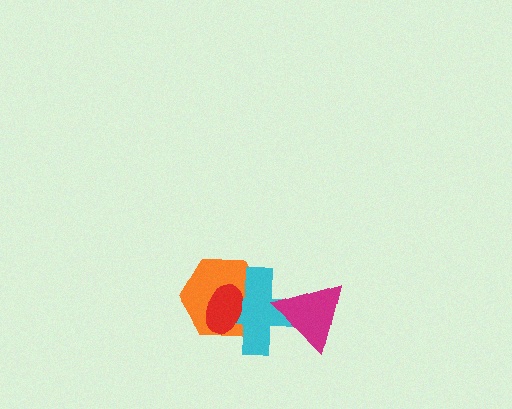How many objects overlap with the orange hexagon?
2 objects overlap with the orange hexagon.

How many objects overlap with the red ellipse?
2 objects overlap with the red ellipse.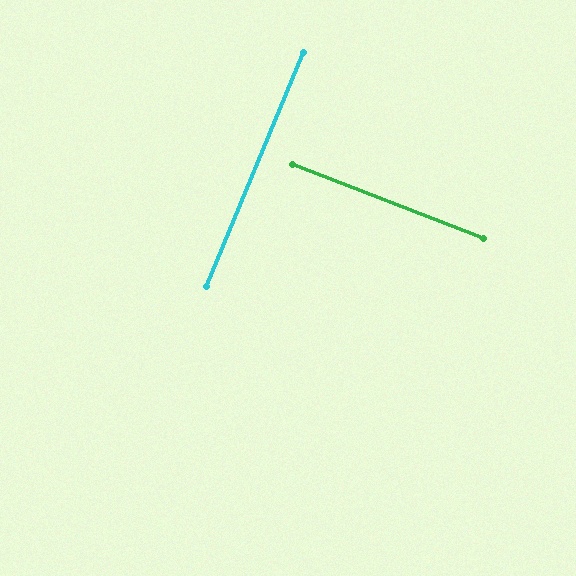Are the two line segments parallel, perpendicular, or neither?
Perpendicular — they meet at approximately 89°.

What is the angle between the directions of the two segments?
Approximately 89 degrees.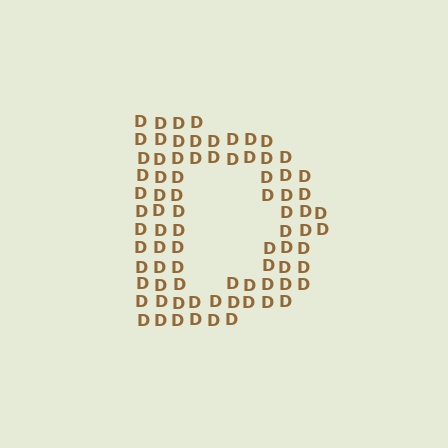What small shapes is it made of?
It is made of small letter D's.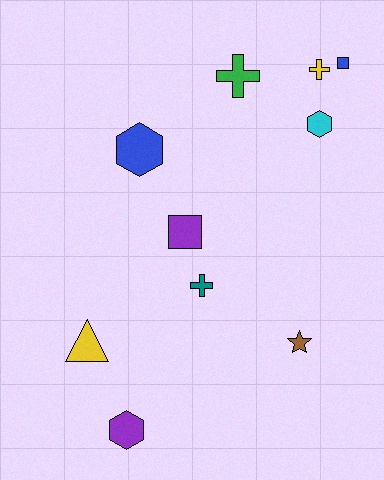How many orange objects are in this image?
There are no orange objects.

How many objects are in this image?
There are 10 objects.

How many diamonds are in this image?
There are no diamonds.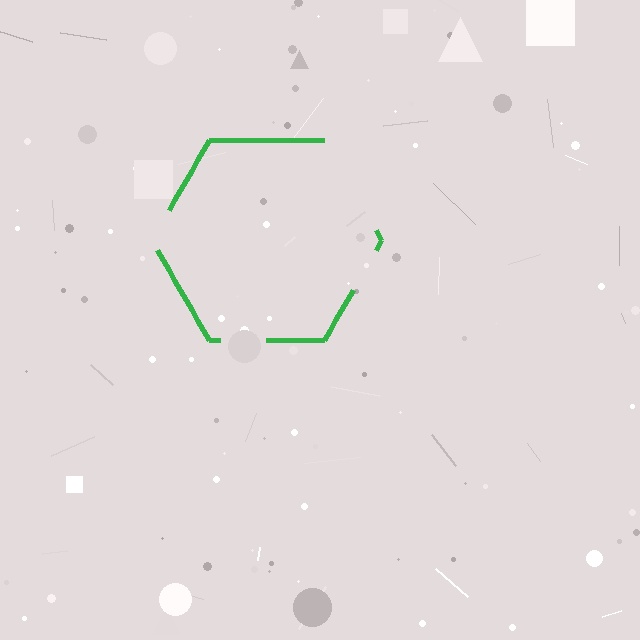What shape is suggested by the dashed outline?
The dashed outline suggests a hexagon.